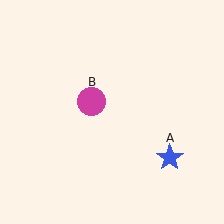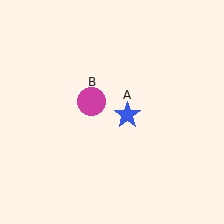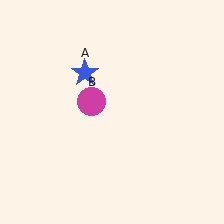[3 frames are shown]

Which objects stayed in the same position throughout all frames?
Magenta circle (object B) remained stationary.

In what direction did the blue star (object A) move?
The blue star (object A) moved up and to the left.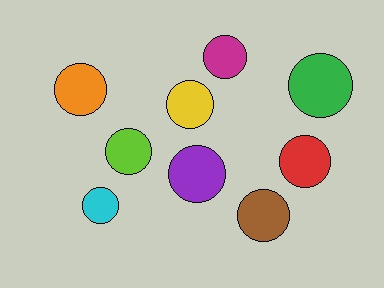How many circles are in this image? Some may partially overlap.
There are 9 circles.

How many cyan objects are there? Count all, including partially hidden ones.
There is 1 cyan object.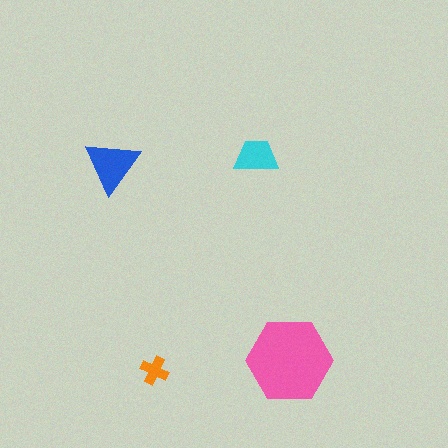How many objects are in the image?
There are 4 objects in the image.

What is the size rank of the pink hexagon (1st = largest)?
1st.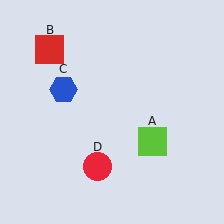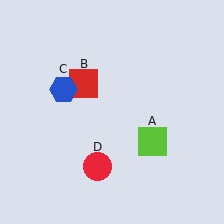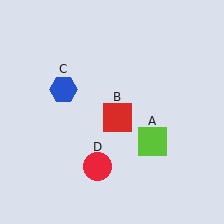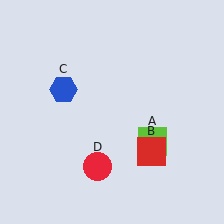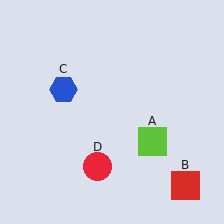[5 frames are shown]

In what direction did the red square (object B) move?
The red square (object B) moved down and to the right.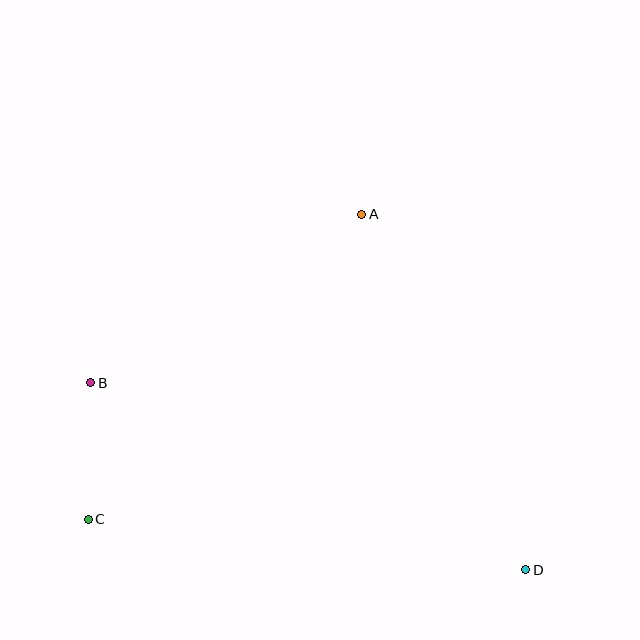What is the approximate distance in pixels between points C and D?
The distance between C and D is approximately 440 pixels.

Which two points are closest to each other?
Points B and C are closest to each other.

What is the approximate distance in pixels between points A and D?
The distance between A and D is approximately 392 pixels.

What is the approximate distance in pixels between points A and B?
The distance between A and B is approximately 319 pixels.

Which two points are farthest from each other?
Points B and D are farthest from each other.